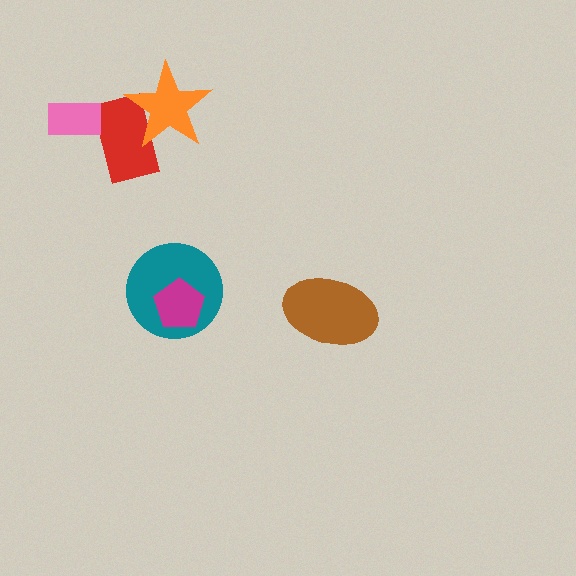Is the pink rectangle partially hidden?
No, no other shape covers it.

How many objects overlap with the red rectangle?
2 objects overlap with the red rectangle.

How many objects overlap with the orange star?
1 object overlaps with the orange star.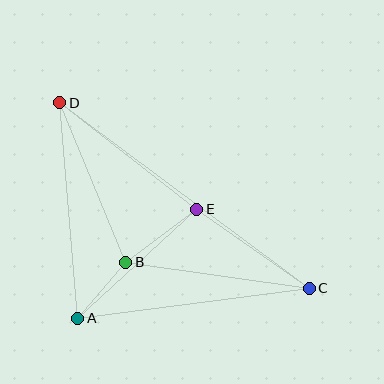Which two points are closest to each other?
Points A and B are closest to each other.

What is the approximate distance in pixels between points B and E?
The distance between B and E is approximately 89 pixels.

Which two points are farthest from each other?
Points C and D are farthest from each other.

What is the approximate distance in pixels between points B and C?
The distance between B and C is approximately 185 pixels.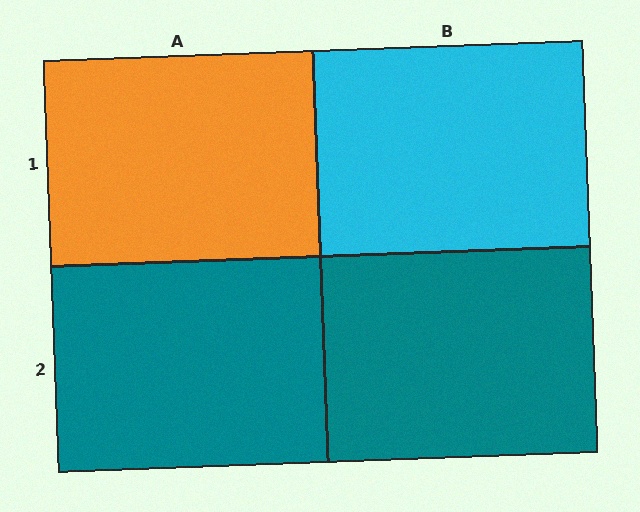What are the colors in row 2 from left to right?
Teal, teal.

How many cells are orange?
1 cell is orange.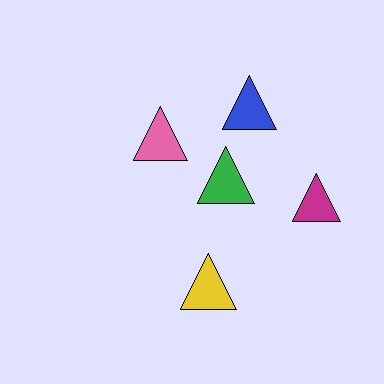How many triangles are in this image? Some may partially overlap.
There are 5 triangles.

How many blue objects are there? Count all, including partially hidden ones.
There is 1 blue object.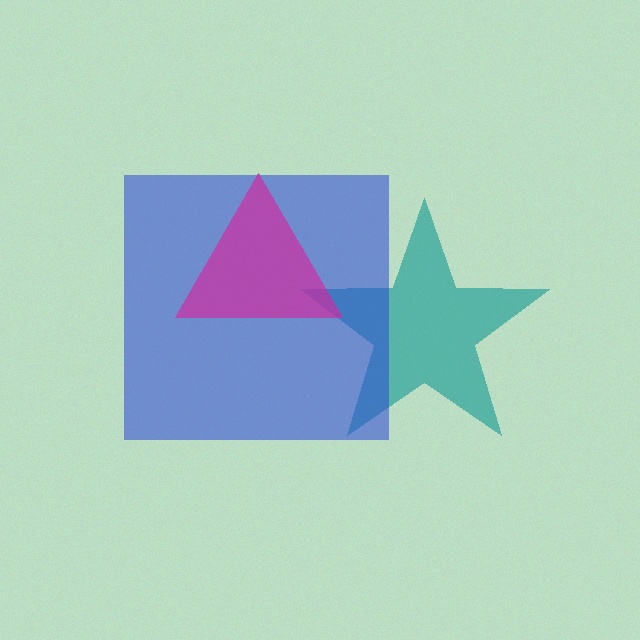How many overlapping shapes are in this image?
There are 3 overlapping shapes in the image.